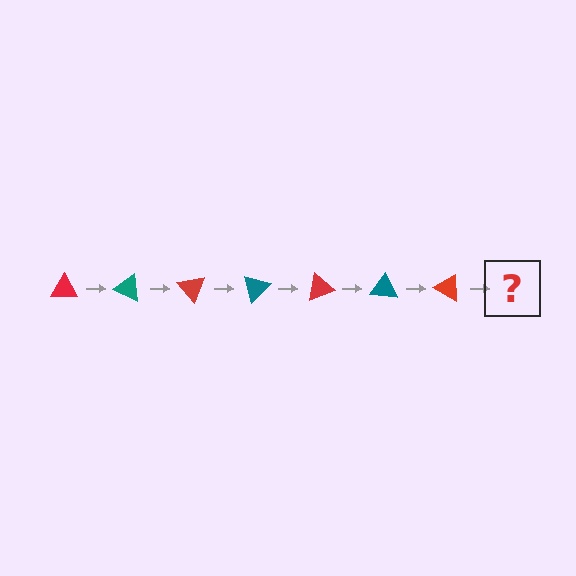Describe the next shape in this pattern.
It should be a teal triangle, rotated 175 degrees from the start.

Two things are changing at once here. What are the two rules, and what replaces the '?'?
The two rules are that it rotates 25 degrees each step and the color cycles through red and teal. The '?' should be a teal triangle, rotated 175 degrees from the start.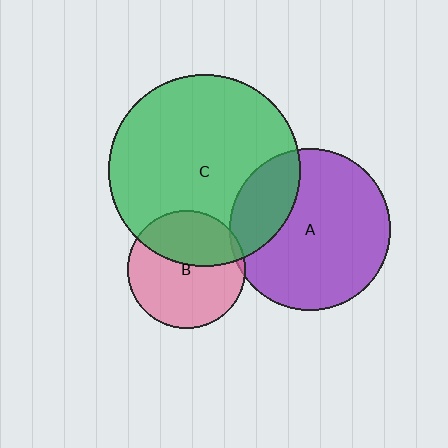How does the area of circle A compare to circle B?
Approximately 1.9 times.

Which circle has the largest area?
Circle C (green).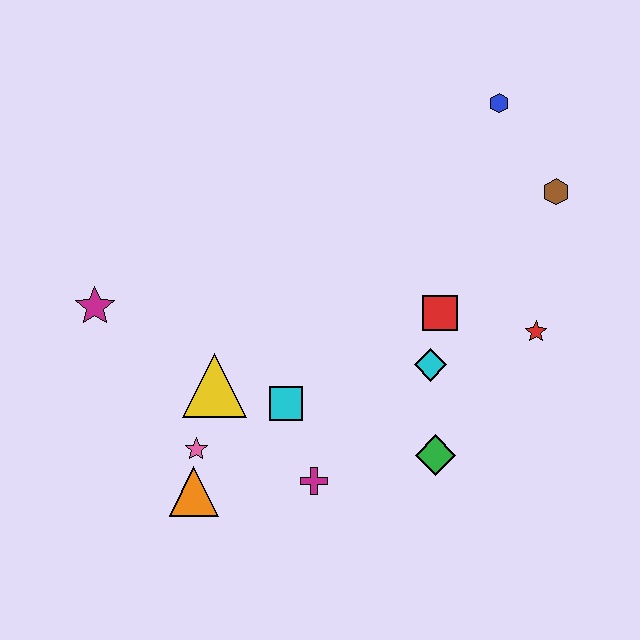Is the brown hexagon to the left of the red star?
No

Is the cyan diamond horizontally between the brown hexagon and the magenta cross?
Yes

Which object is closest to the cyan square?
The yellow triangle is closest to the cyan square.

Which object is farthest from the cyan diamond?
The magenta star is farthest from the cyan diamond.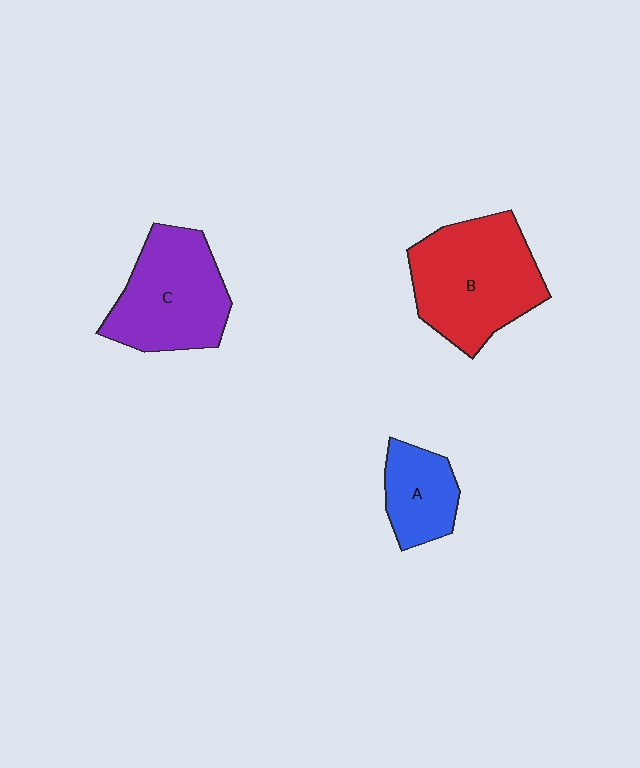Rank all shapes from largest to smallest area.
From largest to smallest: B (red), C (purple), A (blue).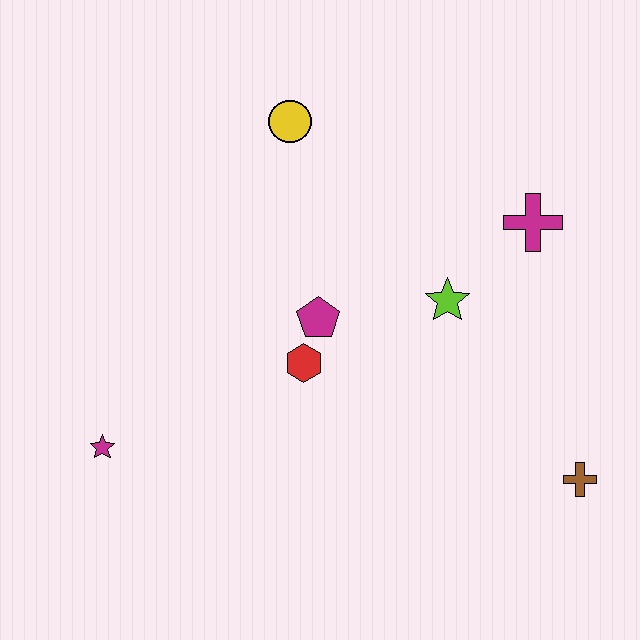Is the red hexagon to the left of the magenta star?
No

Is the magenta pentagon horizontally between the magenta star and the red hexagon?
No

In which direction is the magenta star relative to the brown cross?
The magenta star is to the left of the brown cross.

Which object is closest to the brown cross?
The lime star is closest to the brown cross.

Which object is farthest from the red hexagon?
The brown cross is farthest from the red hexagon.